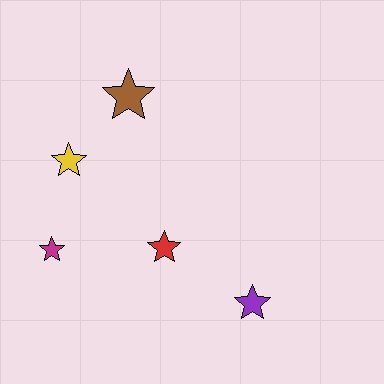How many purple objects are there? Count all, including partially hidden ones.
There is 1 purple object.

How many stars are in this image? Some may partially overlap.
There are 5 stars.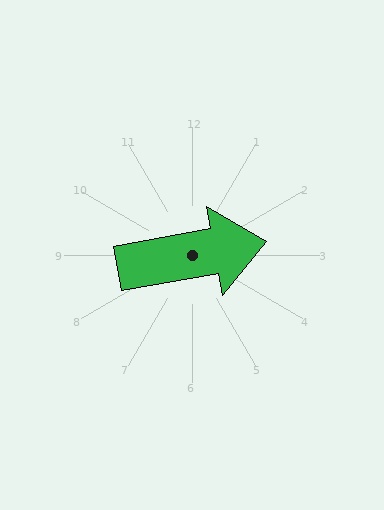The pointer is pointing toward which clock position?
Roughly 3 o'clock.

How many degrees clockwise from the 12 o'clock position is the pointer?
Approximately 80 degrees.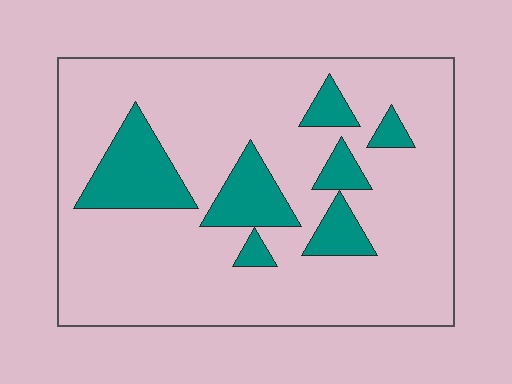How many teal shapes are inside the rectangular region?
7.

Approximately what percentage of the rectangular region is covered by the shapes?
Approximately 20%.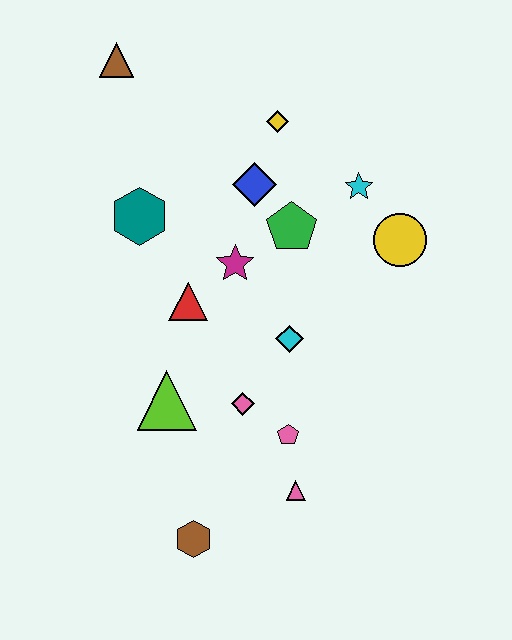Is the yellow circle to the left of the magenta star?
No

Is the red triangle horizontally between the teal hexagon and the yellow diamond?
Yes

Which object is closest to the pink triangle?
The pink pentagon is closest to the pink triangle.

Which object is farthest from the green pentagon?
The brown hexagon is farthest from the green pentagon.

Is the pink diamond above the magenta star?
No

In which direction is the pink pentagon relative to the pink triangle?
The pink pentagon is above the pink triangle.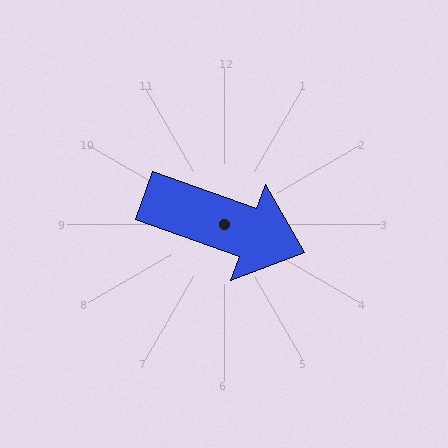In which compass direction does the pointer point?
East.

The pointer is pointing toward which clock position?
Roughly 4 o'clock.